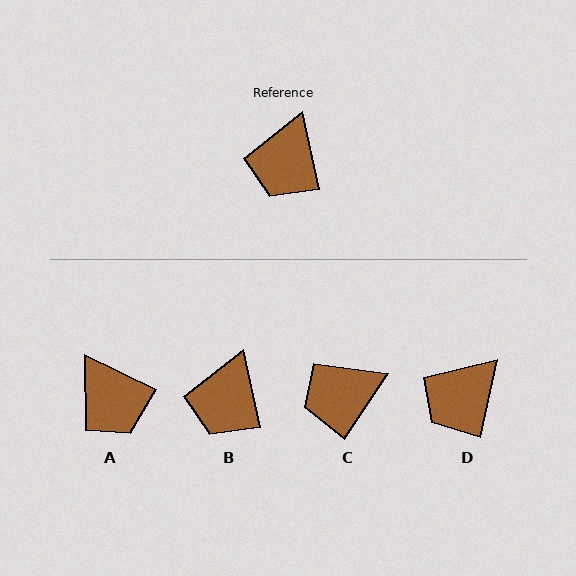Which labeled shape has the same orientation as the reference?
B.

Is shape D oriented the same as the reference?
No, it is off by about 25 degrees.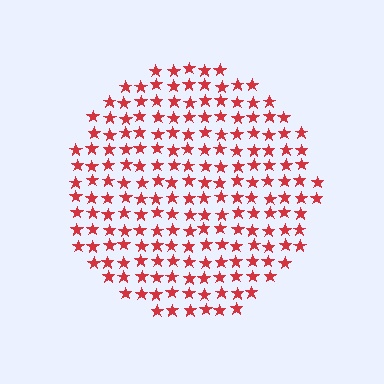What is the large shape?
The large shape is a circle.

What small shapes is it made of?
It is made of small stars.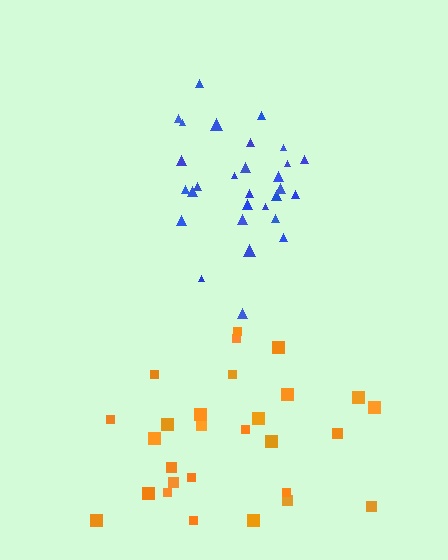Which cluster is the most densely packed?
Blue.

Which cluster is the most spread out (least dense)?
Orange.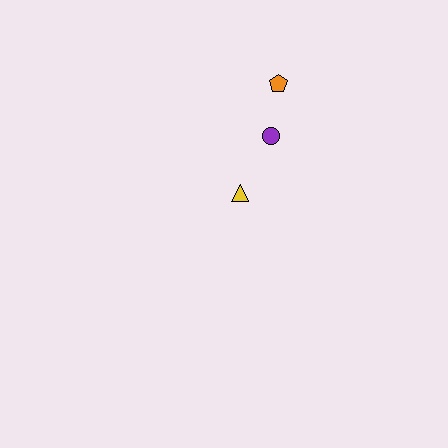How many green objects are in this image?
There are no green objects.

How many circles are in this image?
There is 1 circle.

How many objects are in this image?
There are 3 objects.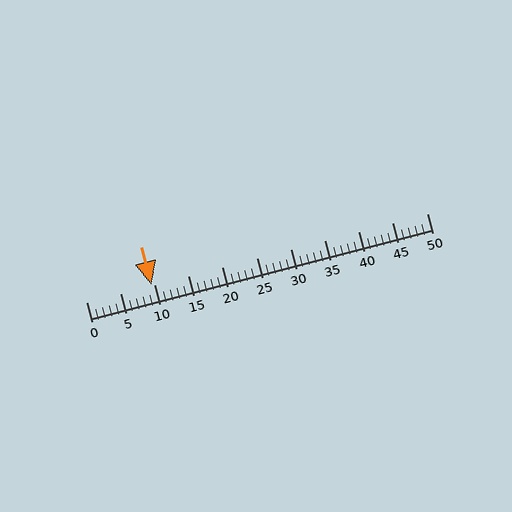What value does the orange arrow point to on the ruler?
The orange arrow points to approximately 10.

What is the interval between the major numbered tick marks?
The major tick marks are spaced 5 units apart.